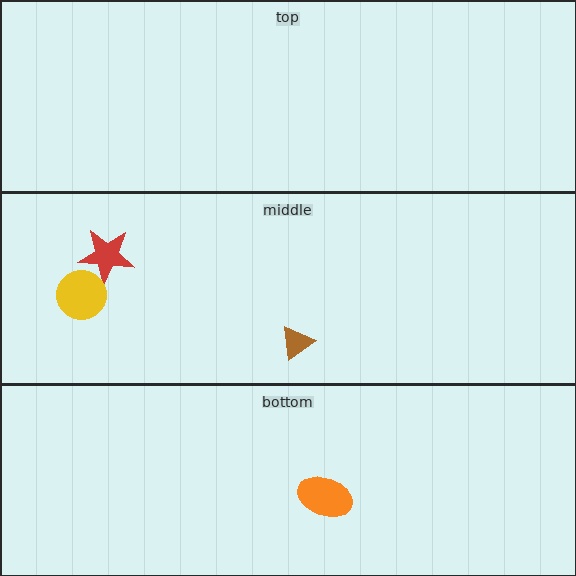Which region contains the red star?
The middle region.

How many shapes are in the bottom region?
1.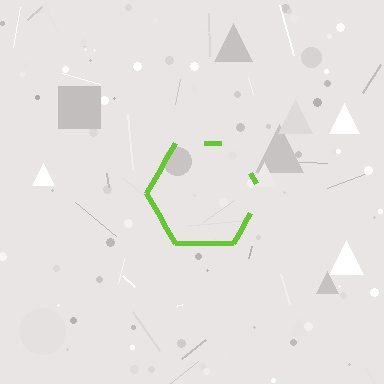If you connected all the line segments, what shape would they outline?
They would outline a hexagon.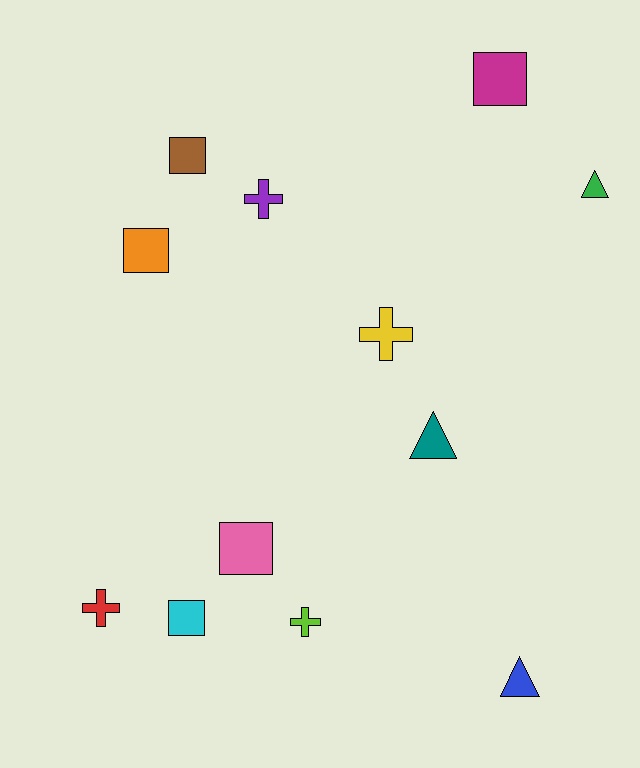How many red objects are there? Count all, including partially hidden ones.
There is 1 red object.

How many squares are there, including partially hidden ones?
There are 5 squares.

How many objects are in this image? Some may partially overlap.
There are 12 objects.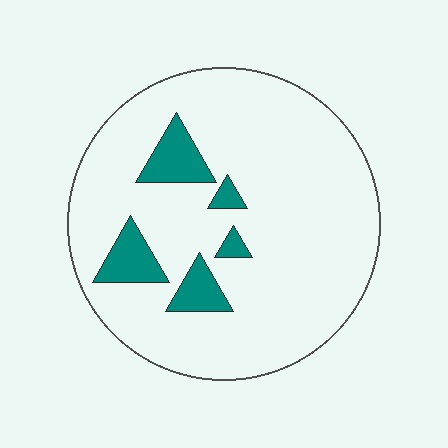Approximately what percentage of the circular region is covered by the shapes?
Approximately 10%.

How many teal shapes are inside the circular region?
5.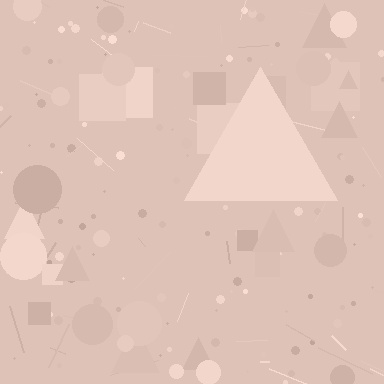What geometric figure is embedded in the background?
A triangle is embedded in the background.